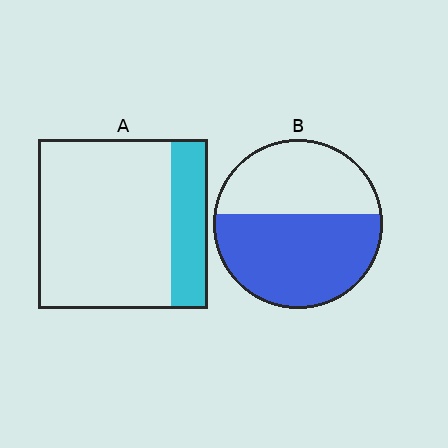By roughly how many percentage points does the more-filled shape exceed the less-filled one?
By roughly 35 percentage points (B over A).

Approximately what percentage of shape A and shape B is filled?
A is approximately 20% and B is approximately 55%.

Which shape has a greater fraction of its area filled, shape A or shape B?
Shape B.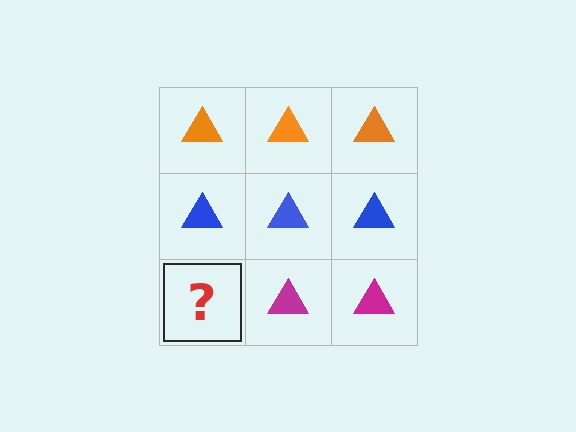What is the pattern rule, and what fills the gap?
The rule is that each row has a consistent color. The gap should be filled with a magenta triangle.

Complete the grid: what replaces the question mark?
The question mark should be replaced with a magenta triangle.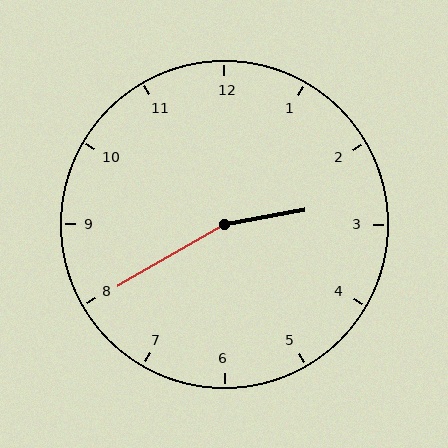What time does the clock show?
2:40.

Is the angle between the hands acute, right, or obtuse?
It is obtuse.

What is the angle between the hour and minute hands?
Approximately 160 degrees.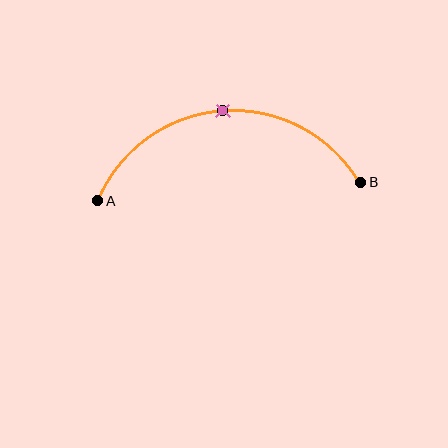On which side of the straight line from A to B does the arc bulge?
The arc bulges above the straight line connecting A and B.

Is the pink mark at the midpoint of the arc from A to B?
Yes. The pink mark lies on the arc at equal arc-length from both A and B — it is the arc midpoint.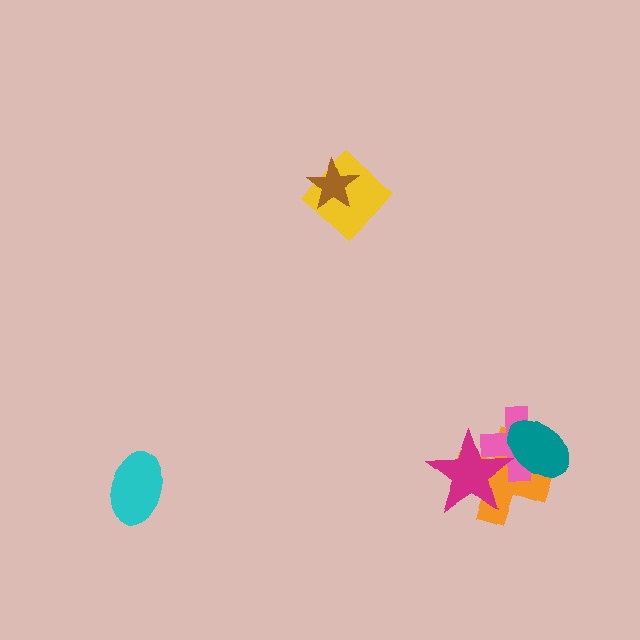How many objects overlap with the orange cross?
3 objects overlap with the orange cross.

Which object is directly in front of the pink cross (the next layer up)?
The magenta star is directly in front of the pink cross.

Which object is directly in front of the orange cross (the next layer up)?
The pink cross is directly in front of the orange cross.